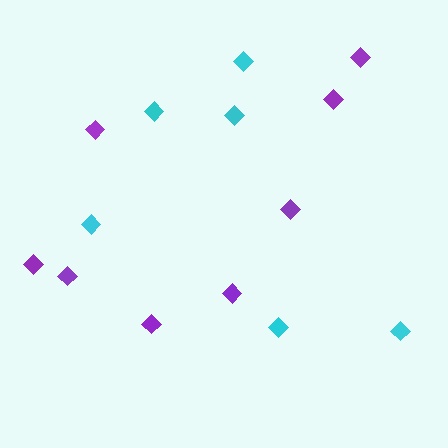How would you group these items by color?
There are 2 groups: one group of purple diamonds (8) and one group of cyan diamonds (6).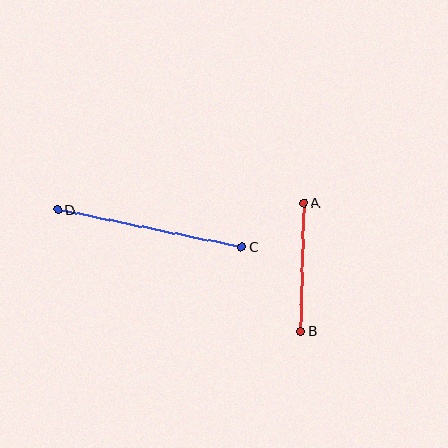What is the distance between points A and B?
The distance is approximately 128 pixels.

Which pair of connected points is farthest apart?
Points C and D are farthest apart.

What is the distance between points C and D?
The distance is approximately 187 pixels.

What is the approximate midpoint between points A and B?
The midpoint is at approximately (302, 267) pixels.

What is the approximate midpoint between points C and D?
The midpoint is at approximately (150, 229) pixels.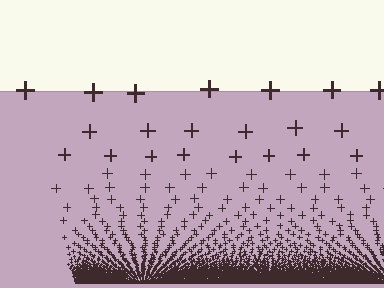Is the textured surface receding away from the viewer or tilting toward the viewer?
The surface appears to tilt toward the viewer. Texture elements get larger and sparser toward the top.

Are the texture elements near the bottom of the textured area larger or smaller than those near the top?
Smaller. The gradient is inverted — elements near the bottom are smaller and denser.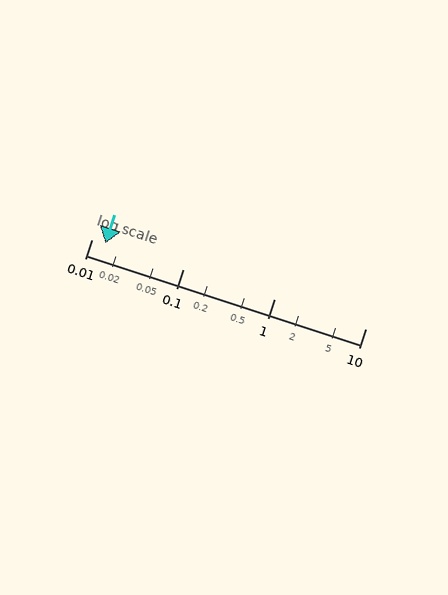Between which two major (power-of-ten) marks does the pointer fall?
The pointer is between 0.01 and 0.1.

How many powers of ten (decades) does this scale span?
The scale spans 3 decades, from 0.01 to 10.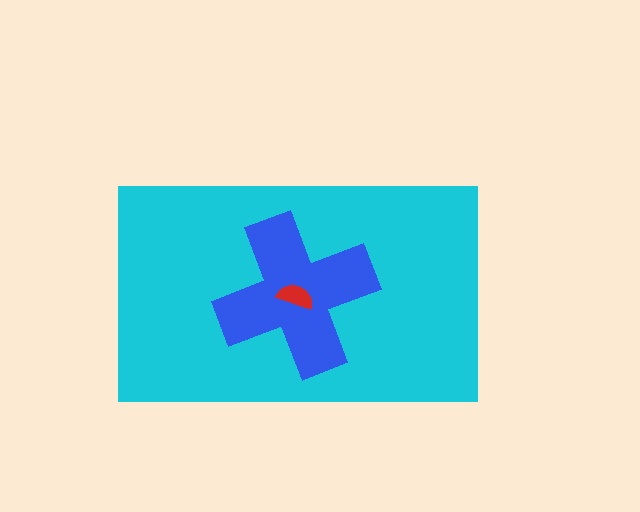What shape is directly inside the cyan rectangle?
The blue cross.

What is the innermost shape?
The red semicircle.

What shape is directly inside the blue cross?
The red semicircle.